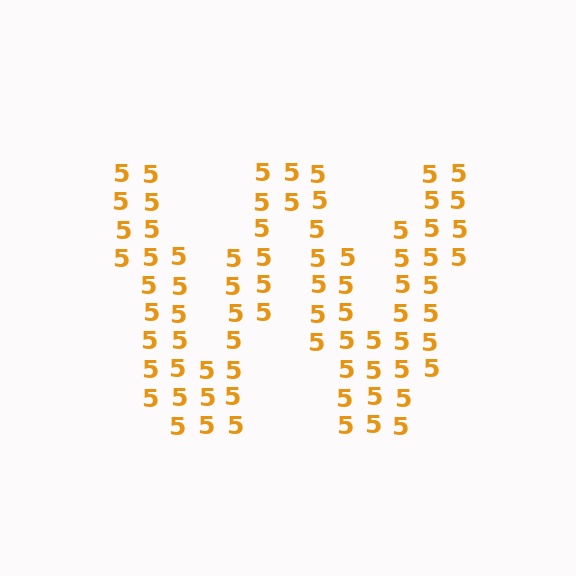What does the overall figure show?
The overall figure shows the letter W.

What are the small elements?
The small elements are digit 5's.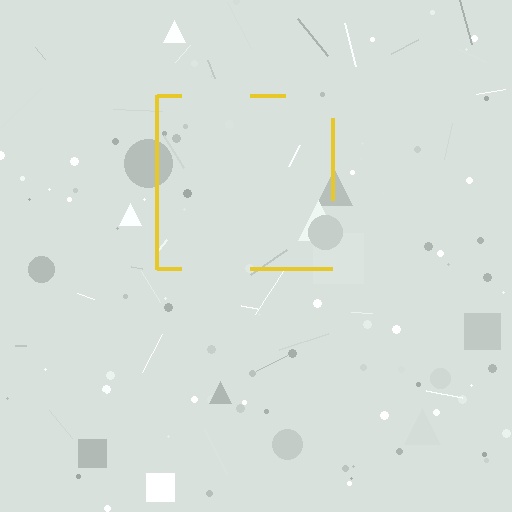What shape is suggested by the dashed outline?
The dashed outline suggests a square.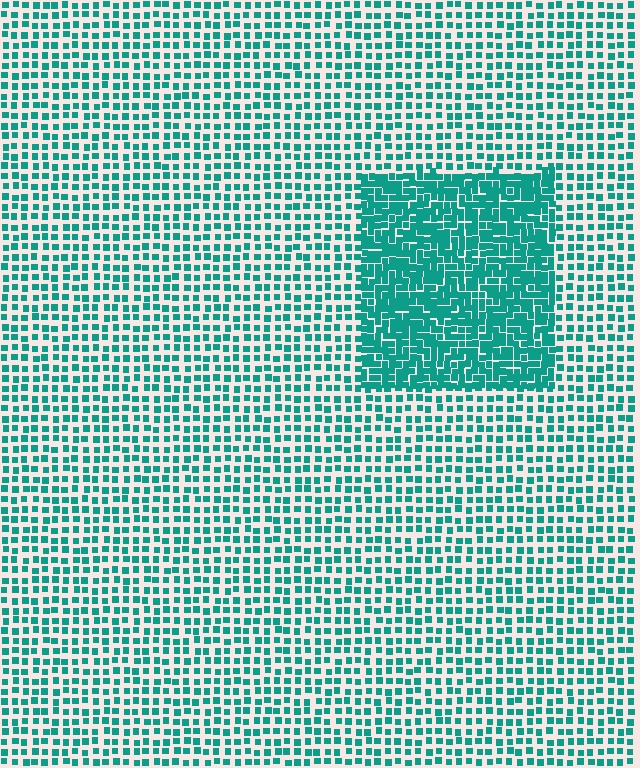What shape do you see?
I see a rectangle.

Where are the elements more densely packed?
The elements are more densely packed inside the rectangle boundary.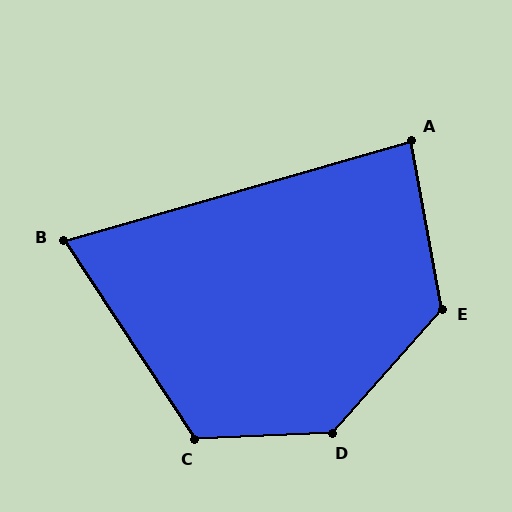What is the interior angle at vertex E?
Approximately 128 degrees (obtuse).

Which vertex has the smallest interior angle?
B, at approximately 73 degrees.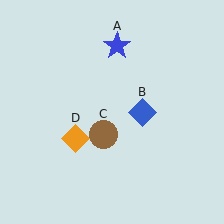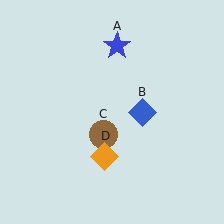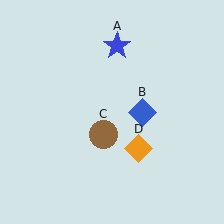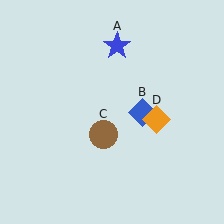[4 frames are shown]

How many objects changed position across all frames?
1 object changed position: orange diamond (object D).